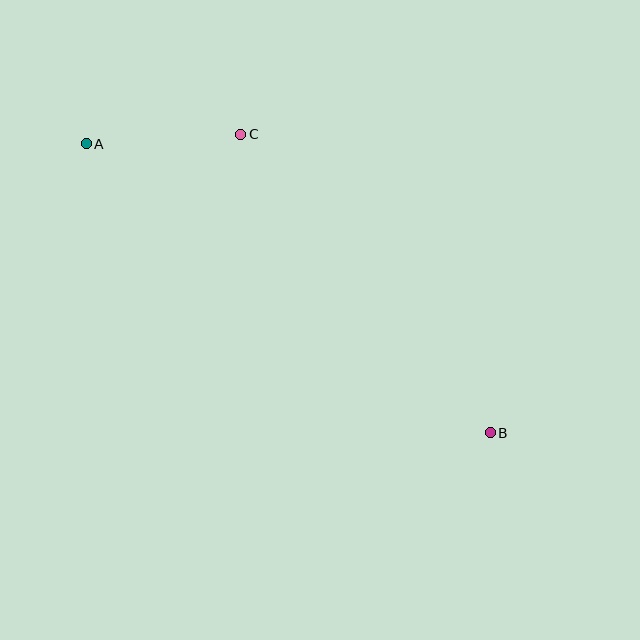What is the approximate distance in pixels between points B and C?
The distance between B and C is approximately 389 pixels.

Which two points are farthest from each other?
Points A and B are farthest from each other.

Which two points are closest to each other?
Points A and C are closest to each other.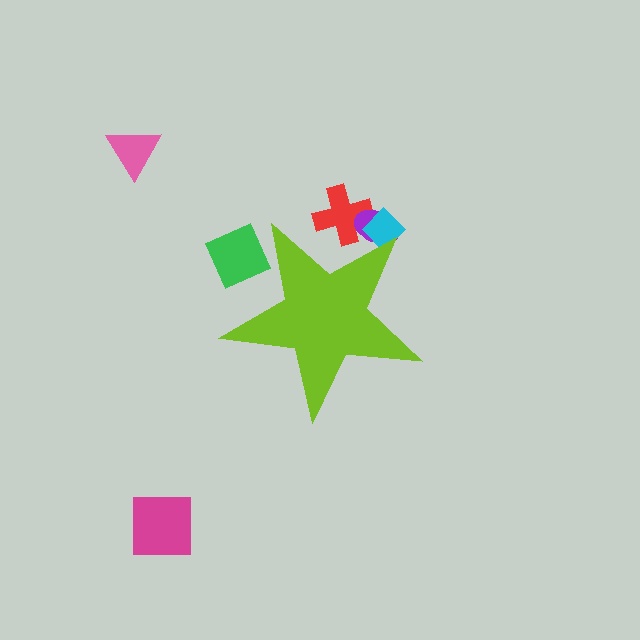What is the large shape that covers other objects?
A lime star.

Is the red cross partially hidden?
Yes, the red cross is partially hidden behind the lime star.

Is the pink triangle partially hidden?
No, the pink triangle is fully visible.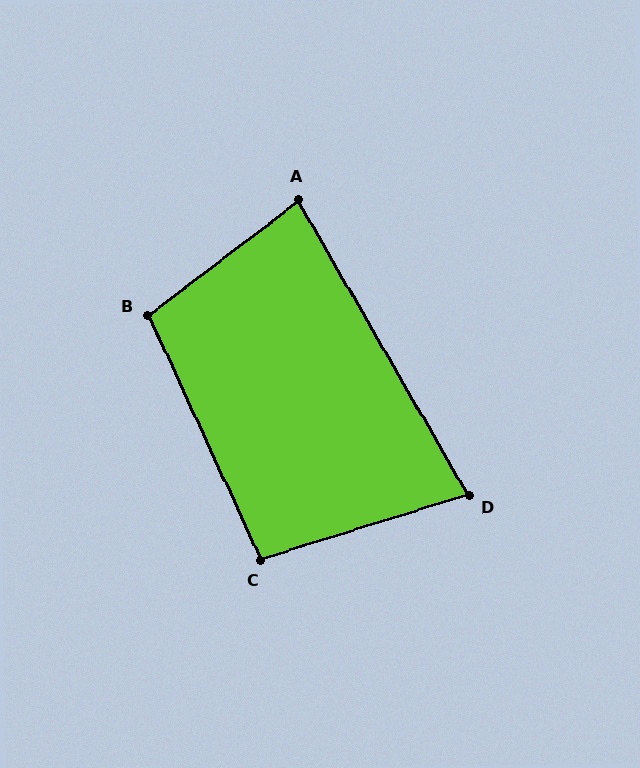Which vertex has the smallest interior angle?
D, at approximately 77 degrees.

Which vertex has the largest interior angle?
B, at approximately 103 degrees.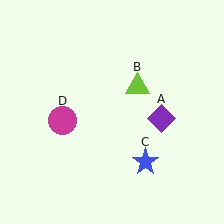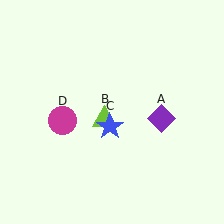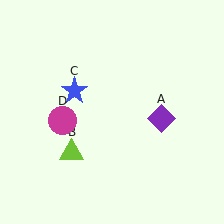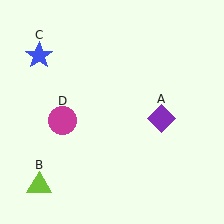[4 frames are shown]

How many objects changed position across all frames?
2 objects changed position: lime triangle (object B), blue star (object C).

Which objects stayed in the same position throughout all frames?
Purple diamond (object A) and magenta circle (object D) remained stationary.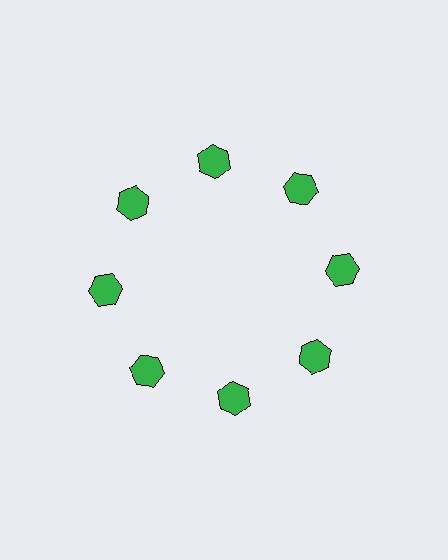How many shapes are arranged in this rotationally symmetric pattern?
There are 8 shapes, arranged in 8 groups of 1.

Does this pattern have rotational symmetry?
Yes, this pattern has 8-fold rotational symmetry. It looks the same after rotating 45 degrees around the center.